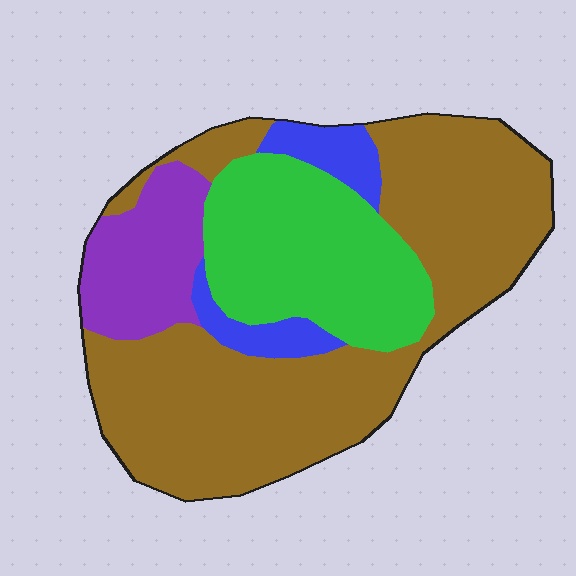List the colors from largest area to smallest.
From largest to smallest: brown, green, purple, blue.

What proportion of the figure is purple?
Purple takes up about one eighth (1/8) of the figure.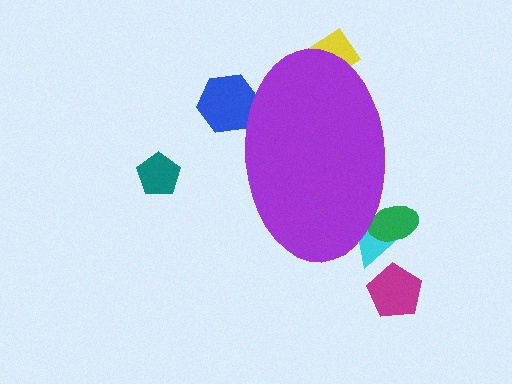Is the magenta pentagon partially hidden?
No, the magenta pentagon is fully visible.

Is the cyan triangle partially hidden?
Yes, the cyan triangle is partially hidden behind the purple ellipse.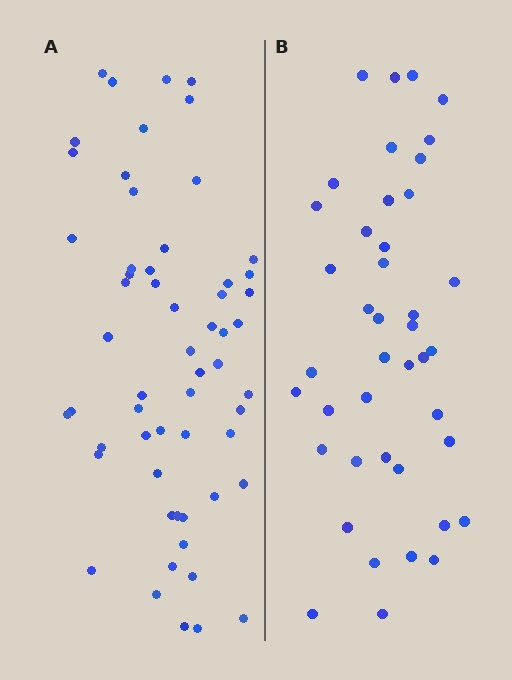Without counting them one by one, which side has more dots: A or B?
Region A (the left region) has more dots.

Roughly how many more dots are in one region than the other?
Region A has approximately 15 more dots than region B.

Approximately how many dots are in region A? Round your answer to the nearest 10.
About 60 dots. (The exact count is 58, which rounds to 60.)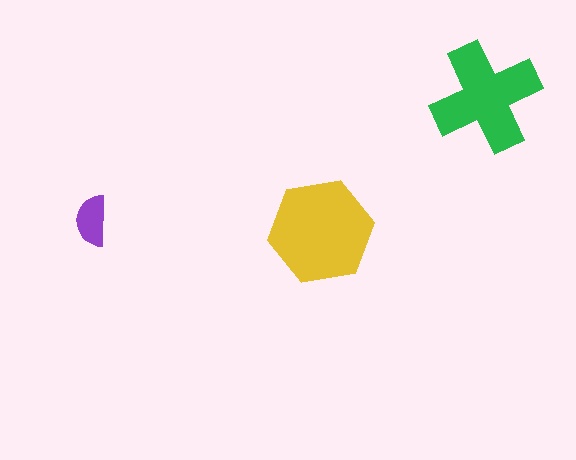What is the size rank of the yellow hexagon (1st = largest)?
1st.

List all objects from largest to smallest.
The yellow hexagon, the green cross, the purple semicircle.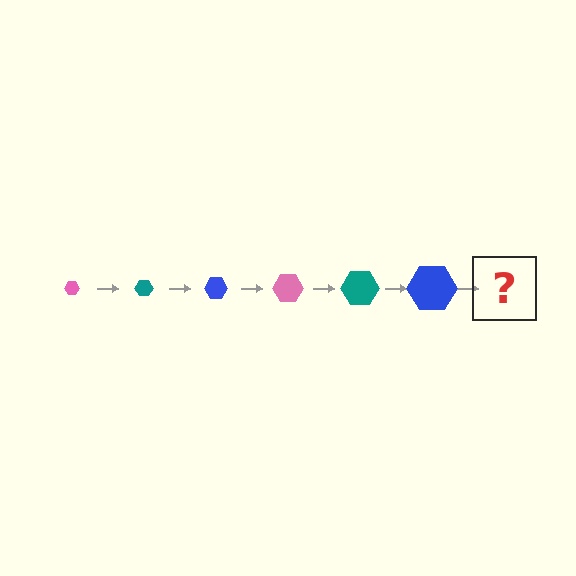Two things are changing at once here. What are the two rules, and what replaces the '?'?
The two rules are that the hexagon grows larger each step and the color cycles through pink, teal, and blue. The '?' should be a pink hexagon, larger than the previous one.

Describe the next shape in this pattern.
It should be a pink hexagon, larger than the previous one.